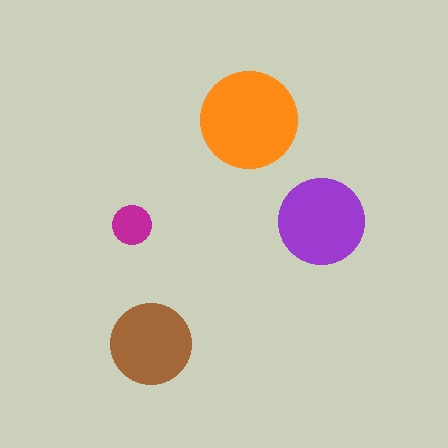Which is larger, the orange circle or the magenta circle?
The orange one.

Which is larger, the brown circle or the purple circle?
The purple one.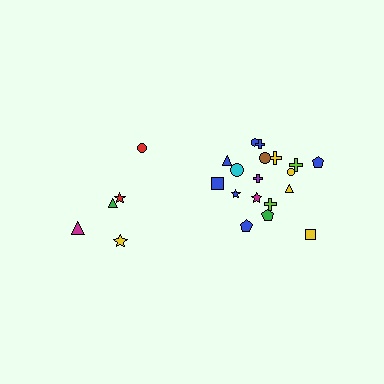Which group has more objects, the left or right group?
The right group.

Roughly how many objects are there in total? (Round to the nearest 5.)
Roughly 25 objects in total.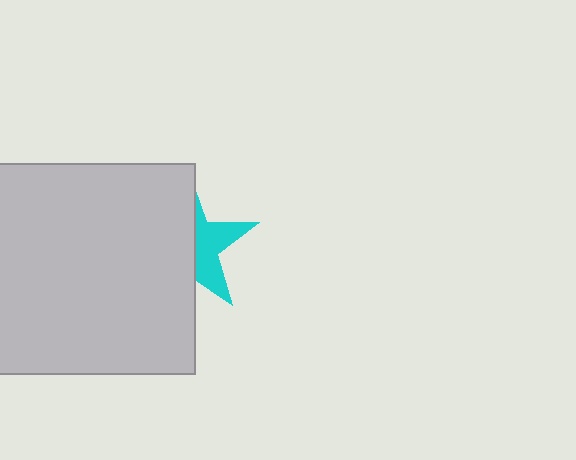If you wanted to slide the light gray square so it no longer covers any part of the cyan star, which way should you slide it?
Slide it left — that is the most direct way to separate the two shapes.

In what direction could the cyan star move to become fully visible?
The cyan star could move right. That would shift it out from behind the light gray square entirely.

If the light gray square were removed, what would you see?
You would see the complete cyan star.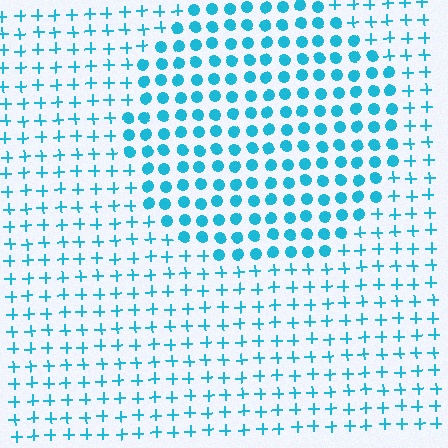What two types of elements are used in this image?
The image uses circles inside the circle region and plus signs outside it.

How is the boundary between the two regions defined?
The boundary is defined by a change in element shape: circles inside vs. plus signs outside. All elements share the same color and spacing.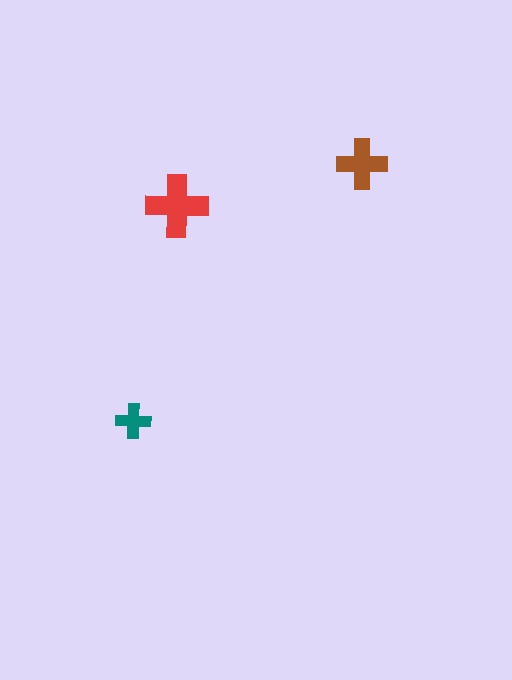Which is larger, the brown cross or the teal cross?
The brown one.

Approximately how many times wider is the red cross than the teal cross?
About 2 times wider.